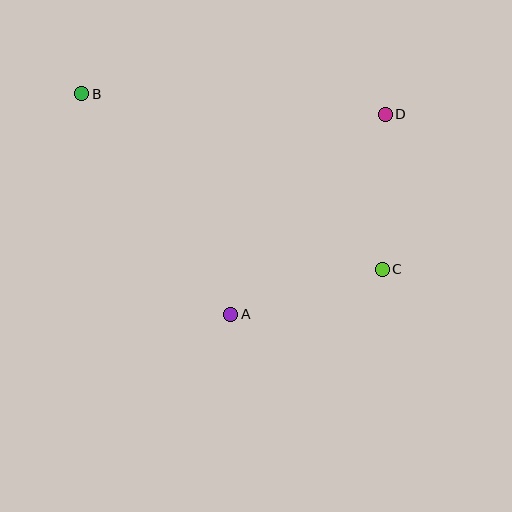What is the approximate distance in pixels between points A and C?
The distance between A and C is approximately 158 pixels.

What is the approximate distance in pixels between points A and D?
The distance between A and D is approximately 253 pixels.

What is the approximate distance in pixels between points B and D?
The distance between B and D is approximately 304 pixels.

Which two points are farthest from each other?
Points B and C are farthest from each other.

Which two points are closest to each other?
Points C and D are closest to each other.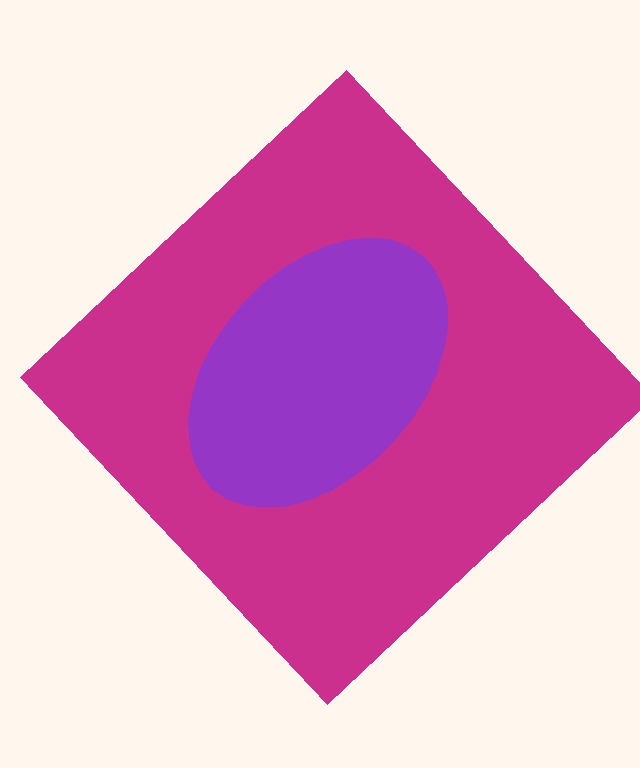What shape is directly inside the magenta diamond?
The purple ellipse.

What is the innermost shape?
The purple ellipse.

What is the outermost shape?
The magenta diamond.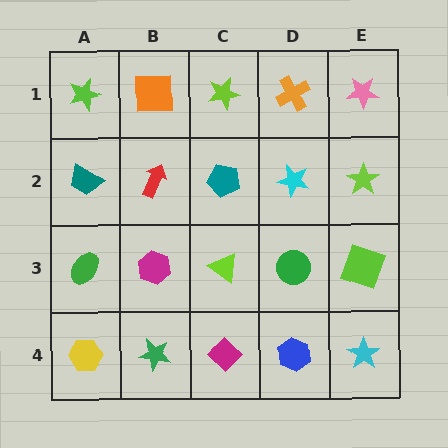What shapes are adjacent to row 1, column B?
A red arrow (row 2, column B), a lime star (row 1, column A), a lime star (row 1, column C).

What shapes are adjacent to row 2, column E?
A pink star (row 1, column E), a lime square (row 3, column E), a cyan star (row 2, column D).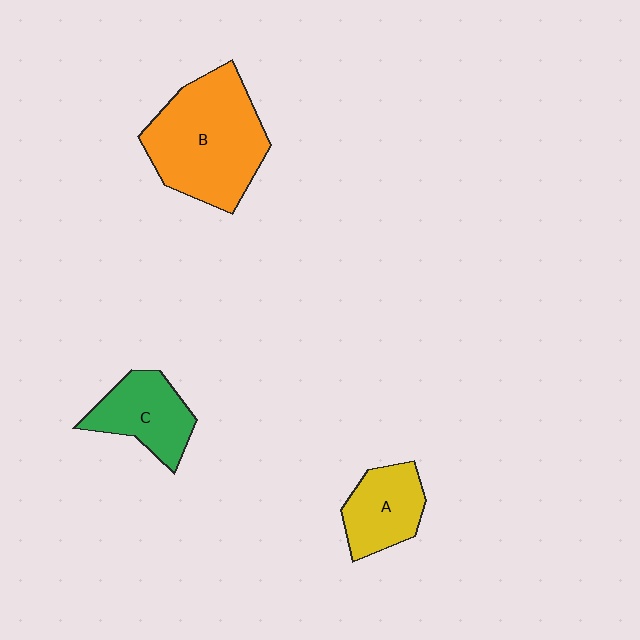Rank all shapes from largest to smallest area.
From largest to smallest: B (orange), C (green), A (yellow).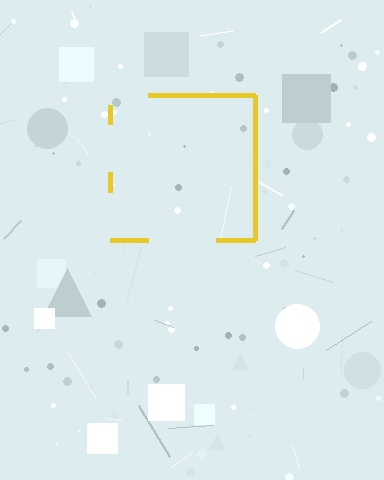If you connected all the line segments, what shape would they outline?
They would outline a square.